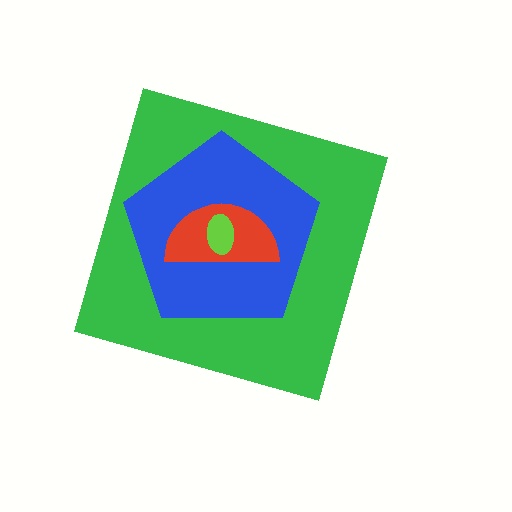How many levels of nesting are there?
4.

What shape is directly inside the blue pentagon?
The red semicircle.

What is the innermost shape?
The lime ellipse.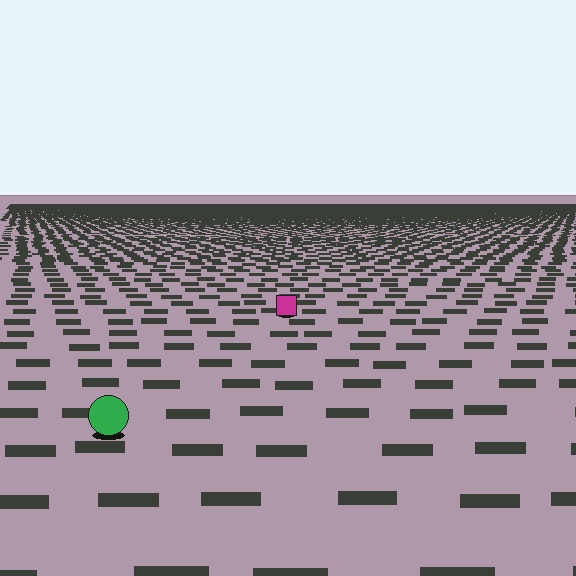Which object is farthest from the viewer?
The magenta square is farthest from the viewer. It appears smaller and the ground texture around it is denser.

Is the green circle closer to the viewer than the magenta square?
Yes. The green circle is closer — you can tell from the texture gradient: the ground texture is coarser near it.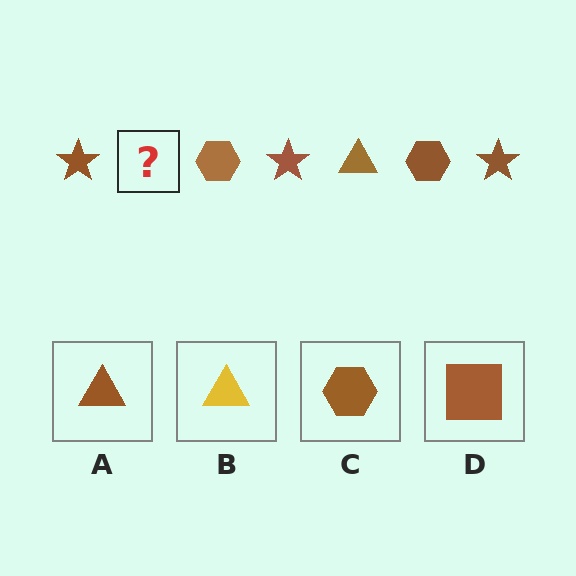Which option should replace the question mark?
Option A.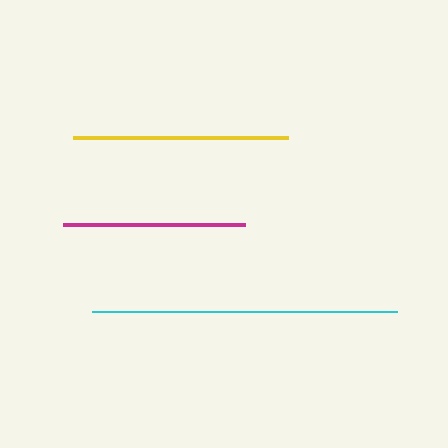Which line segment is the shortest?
The magenta line is the shortest at approximately 182 pixels.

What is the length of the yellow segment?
The yellow segment is approximately 215 pixels long.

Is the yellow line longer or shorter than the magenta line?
The yellow line is longer than the magenta line.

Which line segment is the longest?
The cyan line is the longest at approximately 306 pixels.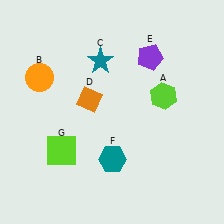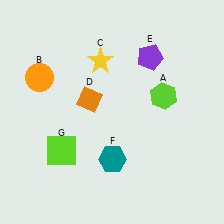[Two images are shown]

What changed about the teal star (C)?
In Image 1, C is teal. In Image 2, it changed to yellow.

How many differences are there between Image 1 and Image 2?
There is 1 difference between the two images.